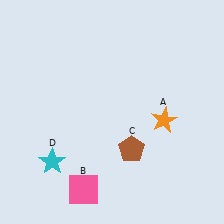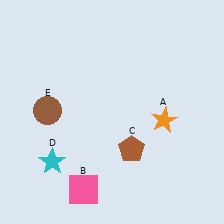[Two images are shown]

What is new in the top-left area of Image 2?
A brown circle (E) was added in the top-left area of Image 2.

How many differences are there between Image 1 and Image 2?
There is 1 difference between the two images.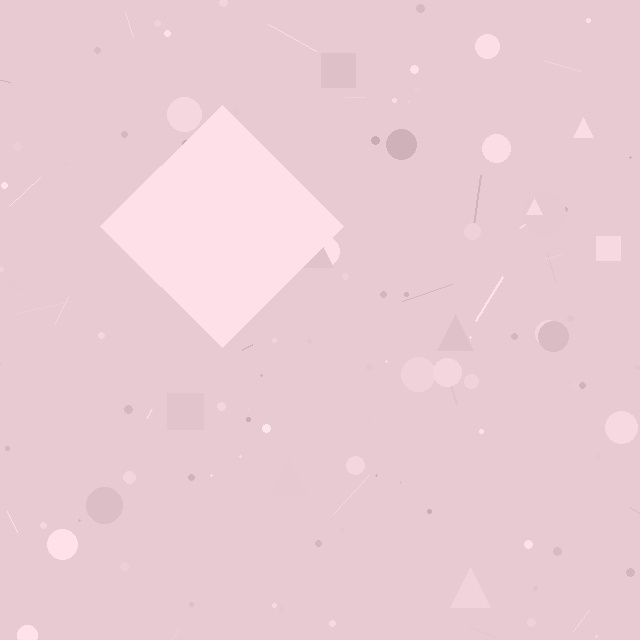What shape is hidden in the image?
A diamond is hidden in the image.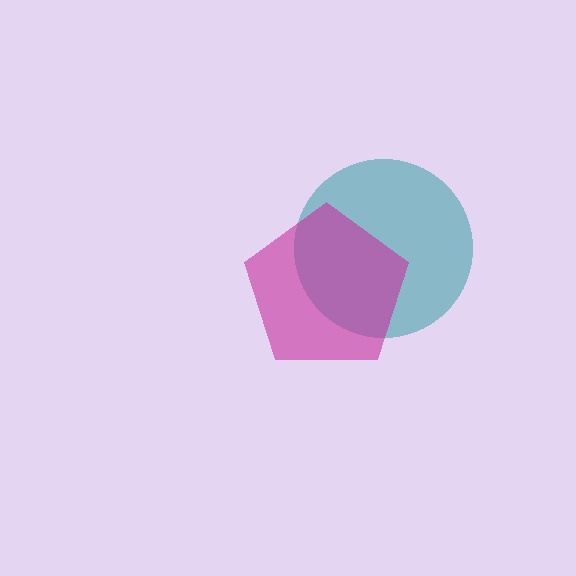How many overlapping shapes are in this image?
There are 2 overlapping shapes in the image.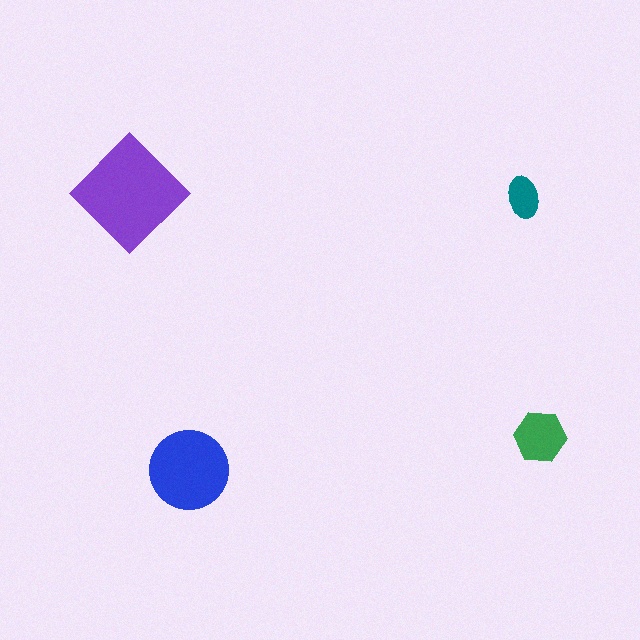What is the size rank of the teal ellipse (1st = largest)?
4th.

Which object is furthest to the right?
The green hexagon is rightmost.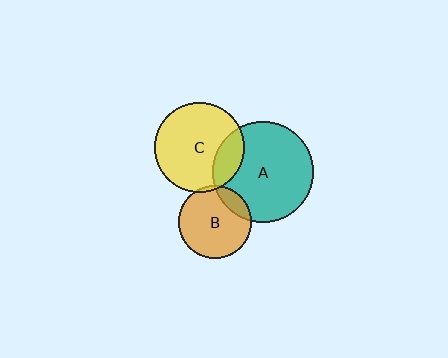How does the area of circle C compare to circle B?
Approximately 1.5 times.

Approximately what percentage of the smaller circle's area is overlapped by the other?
Approximately 20%.